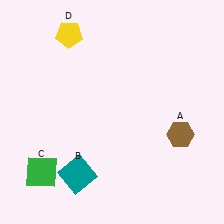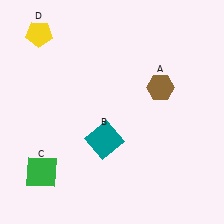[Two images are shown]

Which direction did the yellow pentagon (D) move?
The yellow pentagon (D) moved left.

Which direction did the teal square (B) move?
The teal square (B) moved up.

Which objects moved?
The objects that moved are: the brown hexagon (A), the teal square (B), the yellow pentagon (D).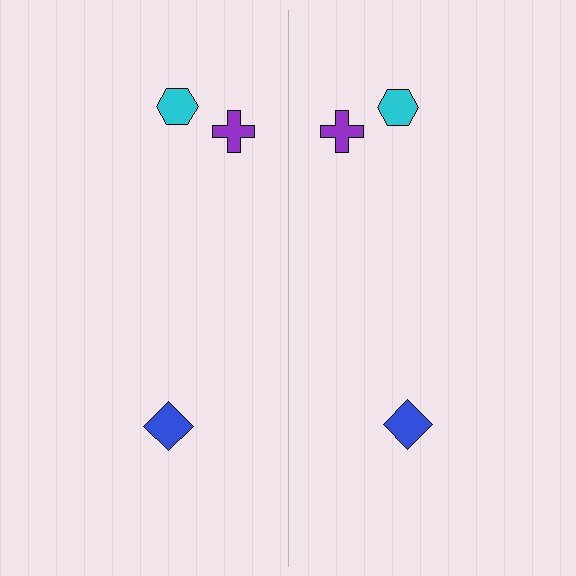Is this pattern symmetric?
Yes, this pattern has bilateral (reflection) symmetry.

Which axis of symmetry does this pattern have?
The pattern has a vertical axis of symmetry running through the center of the image.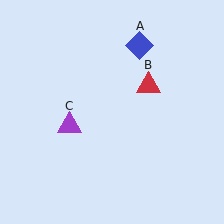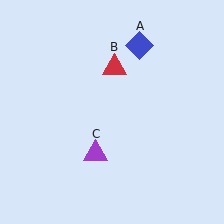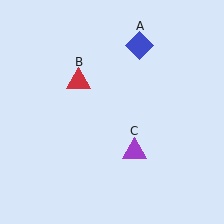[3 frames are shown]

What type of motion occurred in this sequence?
The red triangle (object B), purple triangle (object C) rotated counterclockwise around the center of the scene.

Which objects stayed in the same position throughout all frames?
Blue diamond (object A) remained stationary.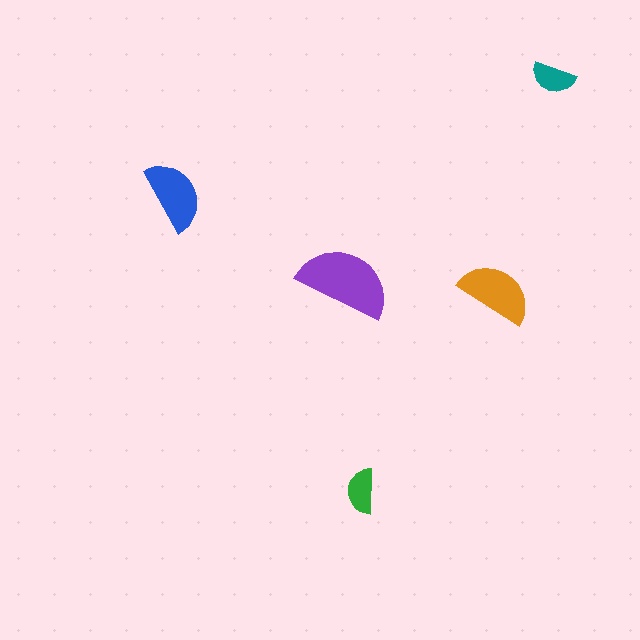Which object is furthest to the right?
The teal semicircle is rightmost.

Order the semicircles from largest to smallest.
the purple one, the orange one, the blue one, the green one, the teal one.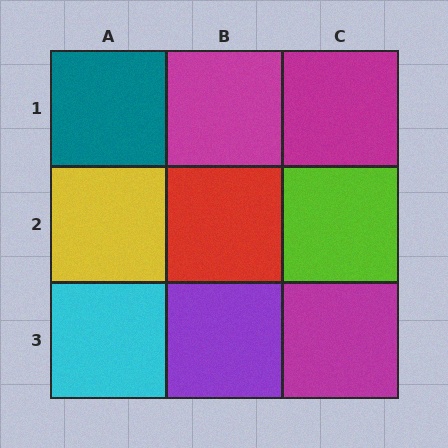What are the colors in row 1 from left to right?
Teal, magenta, magenta.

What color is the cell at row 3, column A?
Cyan.